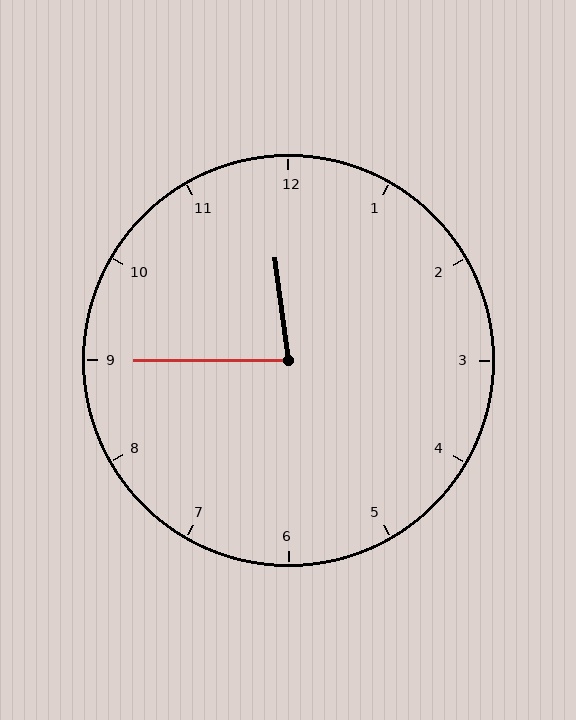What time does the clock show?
11:45.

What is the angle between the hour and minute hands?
Approximately 82 degrees.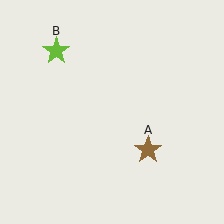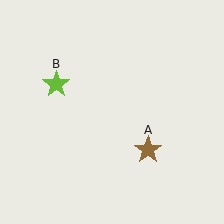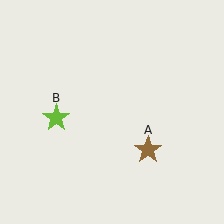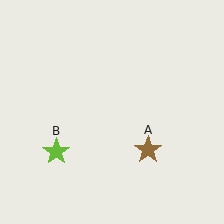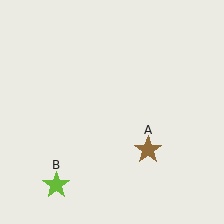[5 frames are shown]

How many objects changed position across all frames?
1 object changed position: lime star (object B).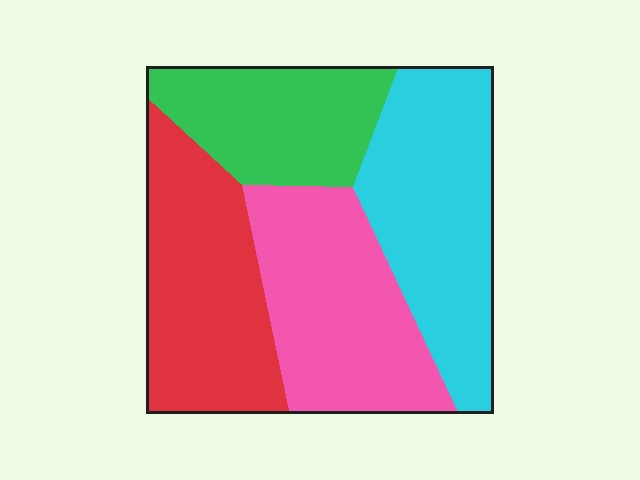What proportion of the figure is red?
Red takes up about one quarter (1/4) of the figure.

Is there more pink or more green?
Pink.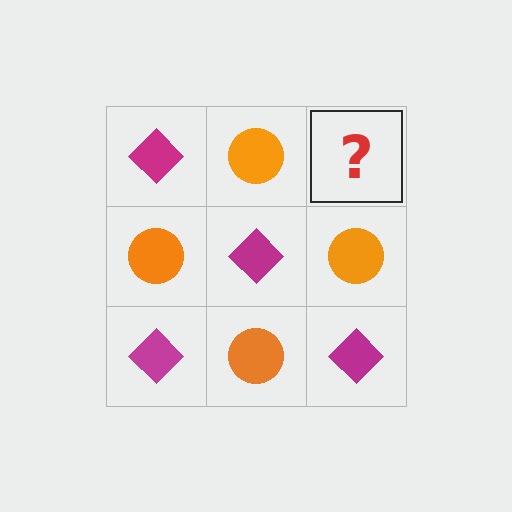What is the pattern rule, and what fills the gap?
The rule is that it alternates magenta diamond and orange circle in a checkerboard pattern. The gap should be filled with a magenta diamond.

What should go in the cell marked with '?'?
The missing cell should contain a magenta diamond.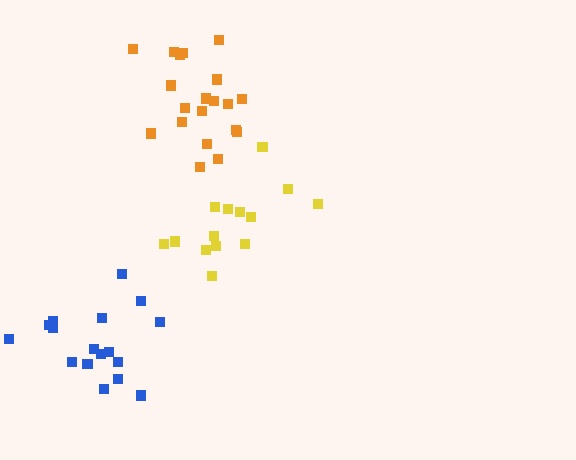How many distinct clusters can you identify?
There are 3 distinct clusters.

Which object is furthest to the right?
The yellow cluster is rightmost.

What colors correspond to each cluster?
The clusters are colored: yellow, blue, orange.